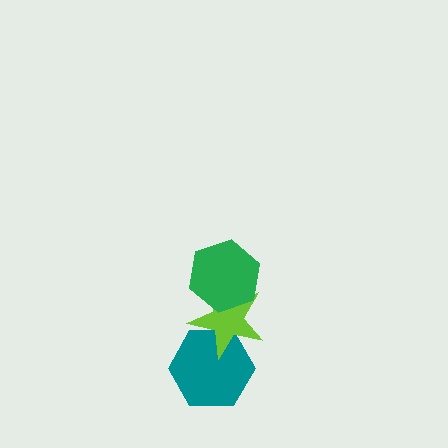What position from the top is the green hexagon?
The green hexagon is 1st from the top.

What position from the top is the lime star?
The lime star is 2nd from the top.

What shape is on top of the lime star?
The green hexagon is on top of the lime star.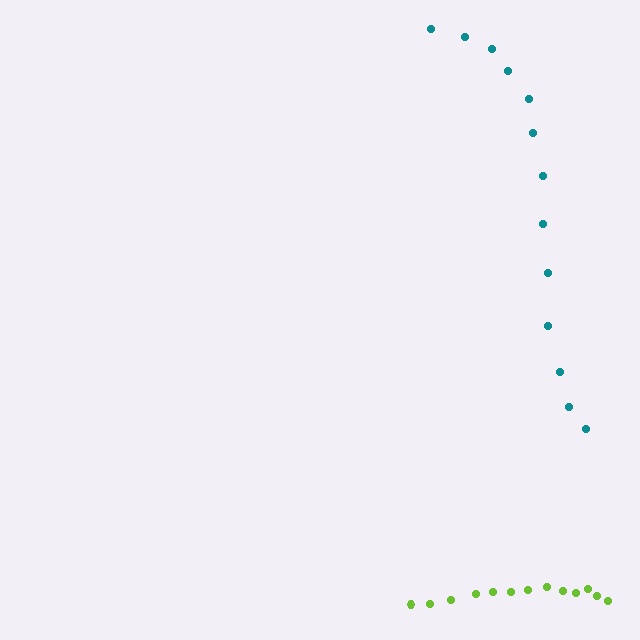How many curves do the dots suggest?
There are 2 distinct paths.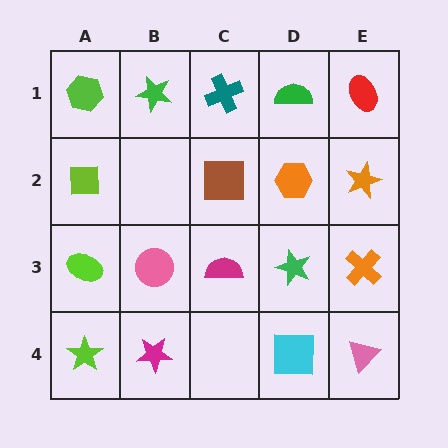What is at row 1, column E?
A red ellipse.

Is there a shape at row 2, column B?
No, that cell is empty.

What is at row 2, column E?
An orange star.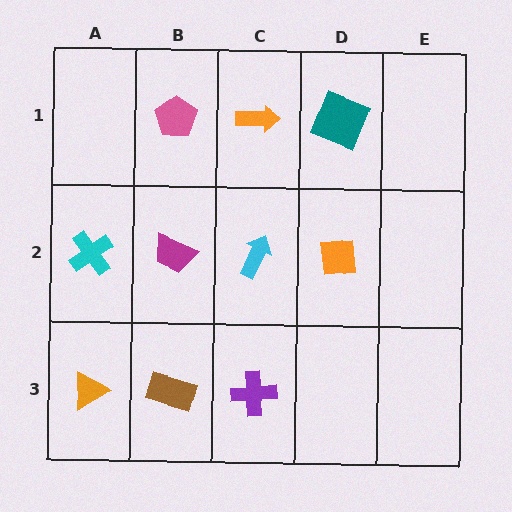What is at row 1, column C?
An orange arrow.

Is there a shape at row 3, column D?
No, that cell is empty.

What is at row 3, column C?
A purple cross.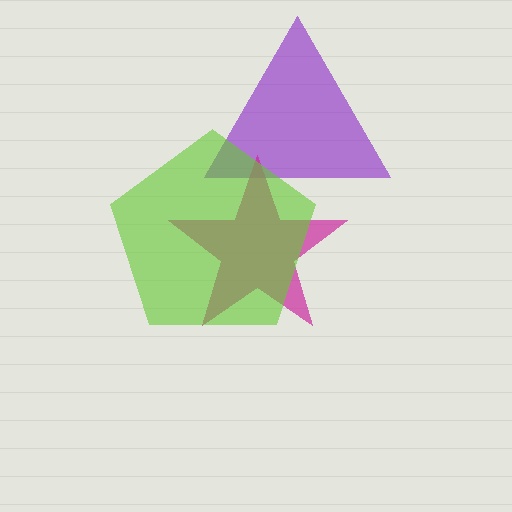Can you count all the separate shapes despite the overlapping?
Yes, there are 3 separate shapes.